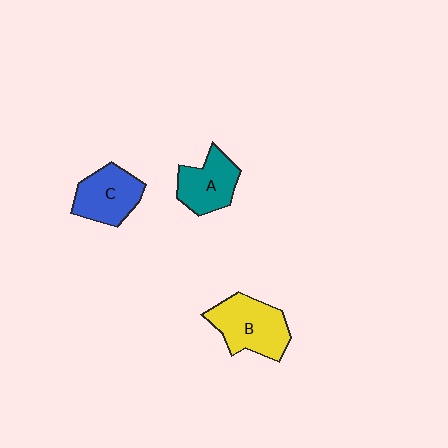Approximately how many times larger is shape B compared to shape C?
Approximately 1.2 times.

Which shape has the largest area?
Shape B (yellow).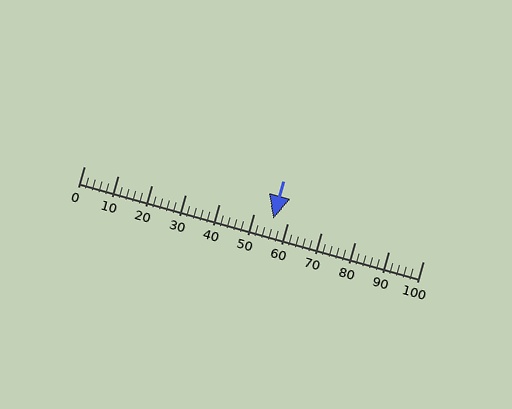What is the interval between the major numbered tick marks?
The major tick marks are spaced 10 units apart.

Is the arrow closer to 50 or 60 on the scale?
The arrow is closer to 60.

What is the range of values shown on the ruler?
The ruler shows values from 0 to 100.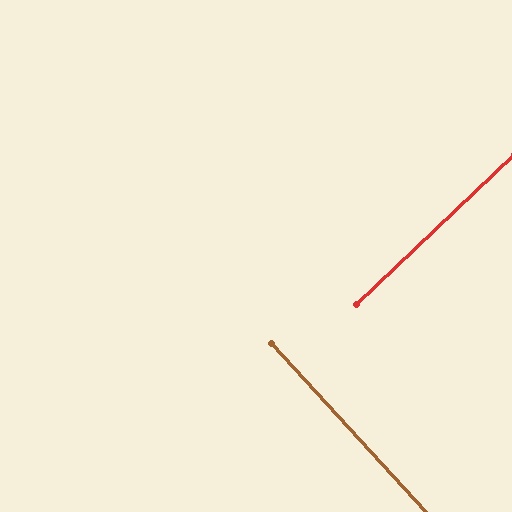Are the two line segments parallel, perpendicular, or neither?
Perpendicular — they meet at approximately 89°.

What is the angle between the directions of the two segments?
Approximately 89 degrees.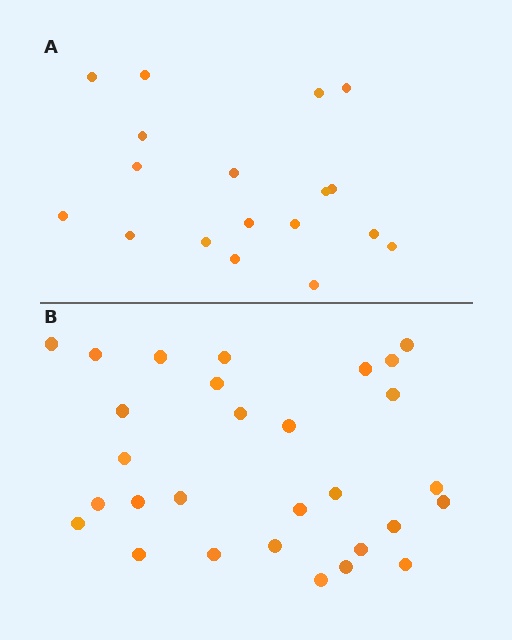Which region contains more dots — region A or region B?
Region B (the bottom region) has more dots.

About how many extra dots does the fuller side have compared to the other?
Region B has roughly 12 or so more dots than region A.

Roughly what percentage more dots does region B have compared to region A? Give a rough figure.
About 60% more.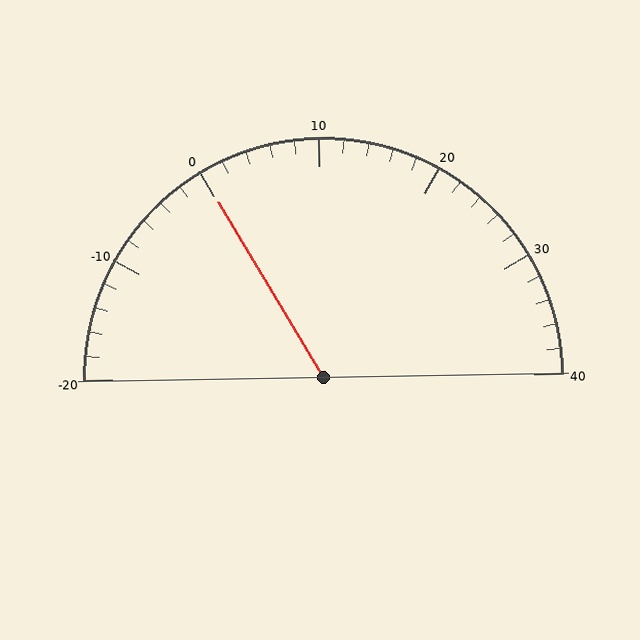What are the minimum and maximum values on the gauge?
The gauge ranges from -20 to 40.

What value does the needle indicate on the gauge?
The needle indicates approximately 0.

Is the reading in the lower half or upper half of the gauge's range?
The reading is in the lower half of the range (-20 to 40).